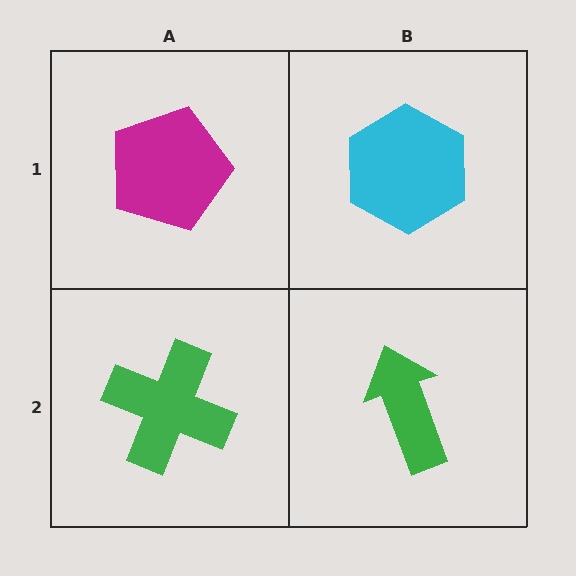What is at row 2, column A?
A green cross.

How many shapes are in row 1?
2 shapes.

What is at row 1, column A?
A magenta pentagon.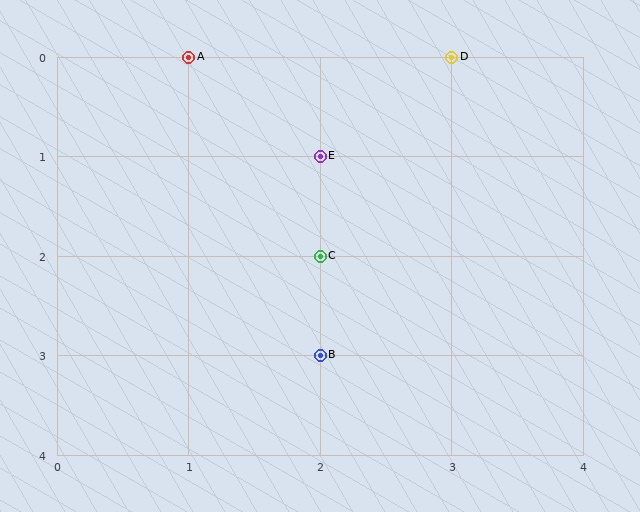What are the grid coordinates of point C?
Point C is at grid coordinates (2, 2).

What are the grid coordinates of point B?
Point B is at grid coordinates (2, 3).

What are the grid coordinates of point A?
Point A is at grid coordinates (1, 0).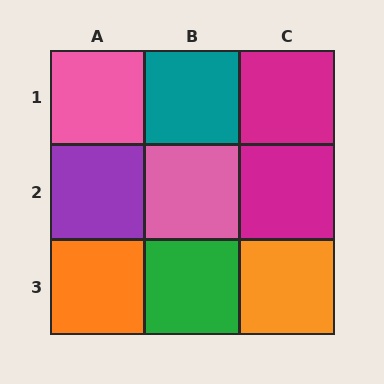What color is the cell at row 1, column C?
Magenta.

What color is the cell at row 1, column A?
Pink.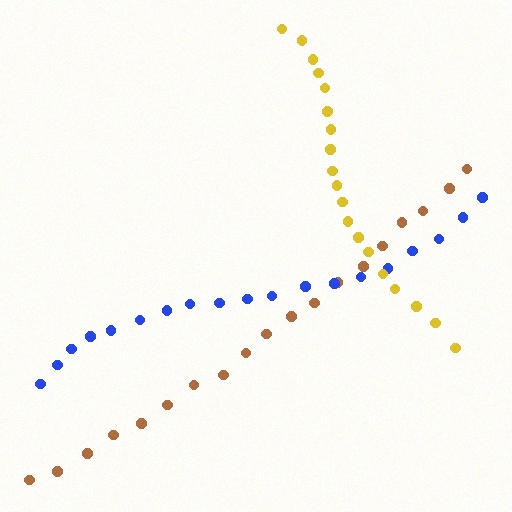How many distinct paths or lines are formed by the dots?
There are 3 distinct paths.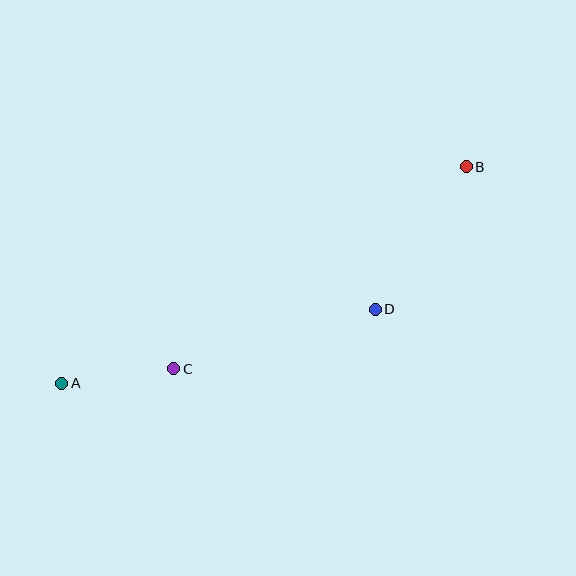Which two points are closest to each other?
Points A and C are closest to each other.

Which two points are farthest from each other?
Points A and B are farthest from each other.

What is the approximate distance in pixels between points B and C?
The distance between B and C is approximately 356 pixels.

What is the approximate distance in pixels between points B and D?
The distance between B and D is approximately 169 pixels.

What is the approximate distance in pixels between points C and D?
The distance between C and D is approximately 210 pixels.